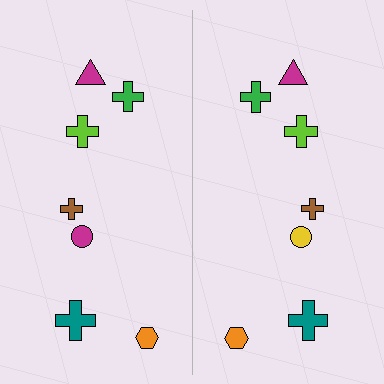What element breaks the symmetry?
The yellow circle on the right side breaks the symmetry — its mirror counterpart is magenta.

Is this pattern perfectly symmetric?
No, the pattern is not perfectly symmetric. The yellow circle on the right side breaks the symmetry — its mirror counterpart is magenta.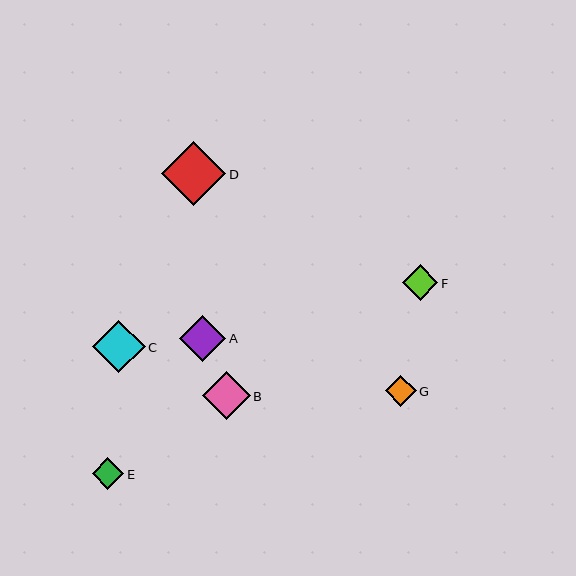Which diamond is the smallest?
Diamond G is the smallest with a size of approximately 31 pixels.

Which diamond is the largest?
Diamond D is the largest with a size of approximately 64 pixels.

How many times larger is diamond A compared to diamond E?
Diamond A is approximately 1.5 times the size of diamond E.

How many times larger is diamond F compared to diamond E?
Diamond F is approximately 1.1 times the size of diamond E.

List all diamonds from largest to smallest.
From largest to smallest: D, C, B, A, F, E, G.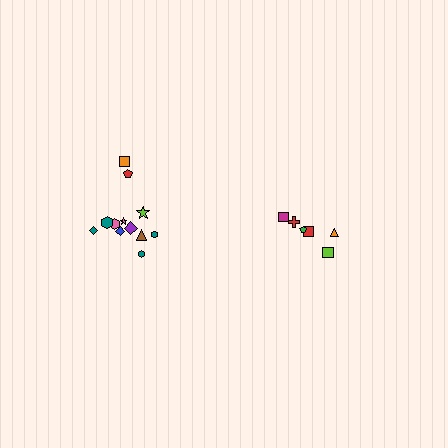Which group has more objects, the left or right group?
The left group.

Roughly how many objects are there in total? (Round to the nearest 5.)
Roughly 20 objects in total.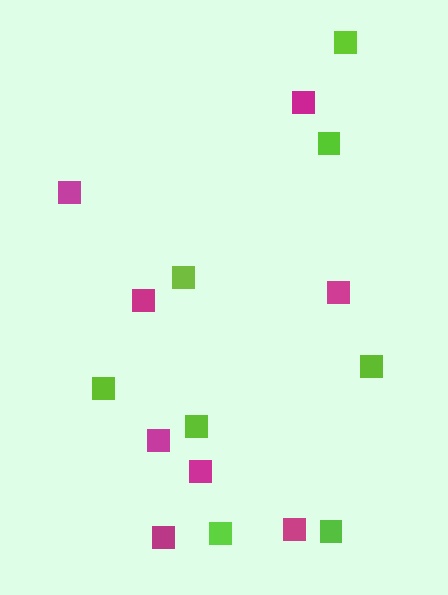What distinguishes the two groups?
There are 2 groups: one group of magenta squares (8) and one group of lime squares (8).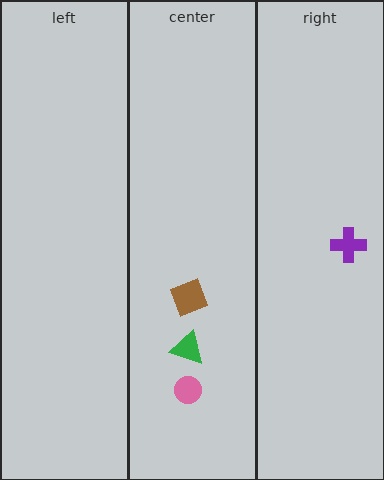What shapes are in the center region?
The green triangle, the pink circle, the brown diamond.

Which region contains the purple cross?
The right region.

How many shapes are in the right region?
1.